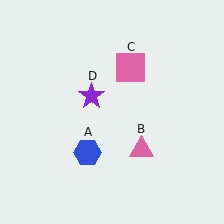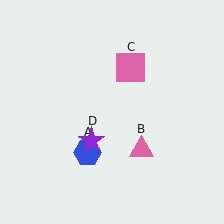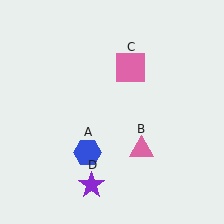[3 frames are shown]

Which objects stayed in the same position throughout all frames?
Blue hexagon (object A) and pink triangle (object B) and pink square (object C) remained stationary.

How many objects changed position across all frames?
1 object changed position: purple star (object D).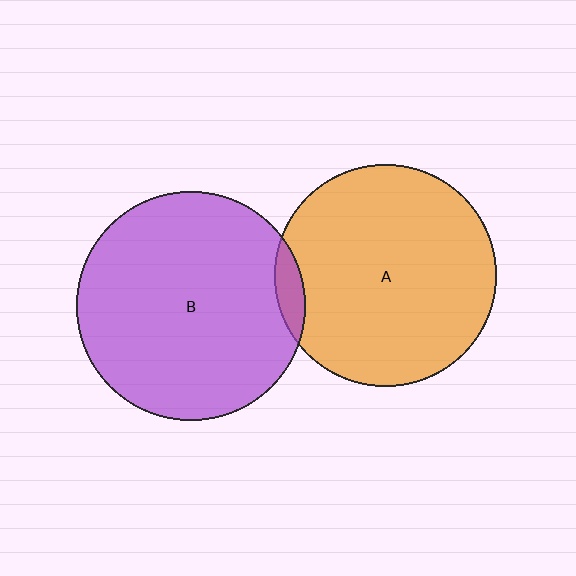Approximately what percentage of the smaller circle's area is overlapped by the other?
Approximately 5%.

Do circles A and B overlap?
Yes.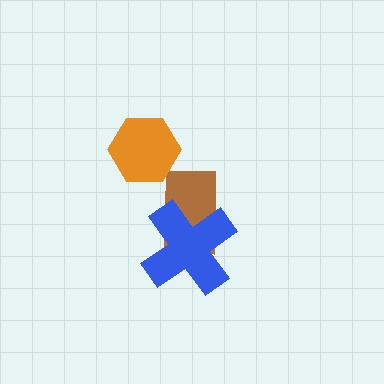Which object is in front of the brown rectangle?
The blue cross is in front of the brown rectangle.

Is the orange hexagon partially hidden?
No, no other shape covers it.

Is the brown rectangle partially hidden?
Yes, it is partially covered by another shape.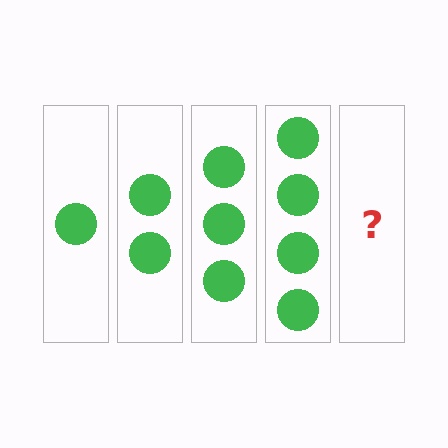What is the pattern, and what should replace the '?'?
The pattern is that each step adds one more circle. The '?' should be 5 circles.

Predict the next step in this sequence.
The next step is 5 circles.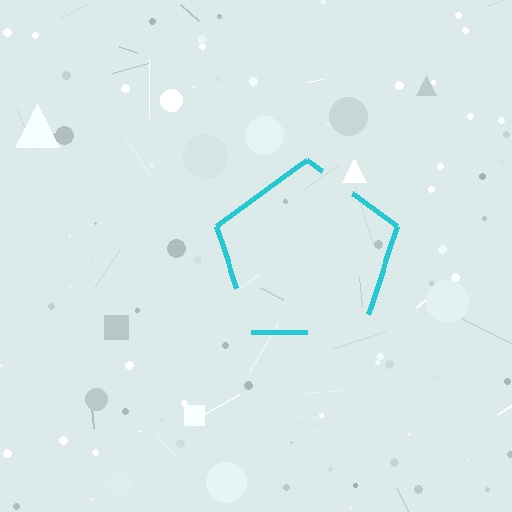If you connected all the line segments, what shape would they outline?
They would outline a pentagon.